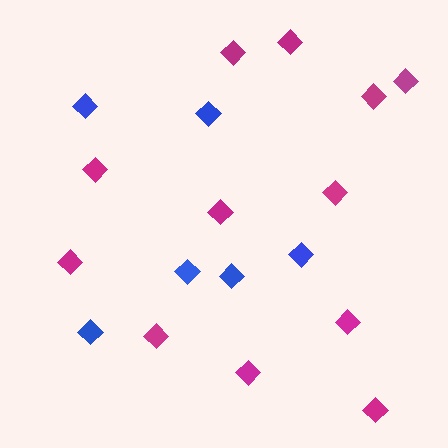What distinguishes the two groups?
There are 2 groups: one group of blue diamonds (6) and one group of magenta diamonds (12).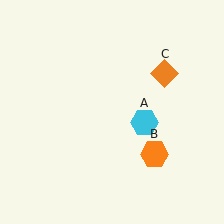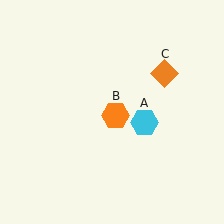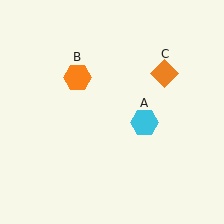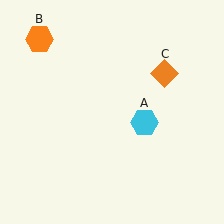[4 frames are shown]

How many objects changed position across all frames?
1 object changed position: orange hexagon (object B).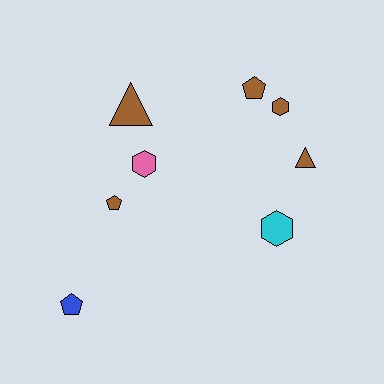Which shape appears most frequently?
Pentagon, with 3 objects.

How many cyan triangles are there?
There are no cyan triangles.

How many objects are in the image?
There are 8 objects.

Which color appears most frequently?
Brown, with 5 objects.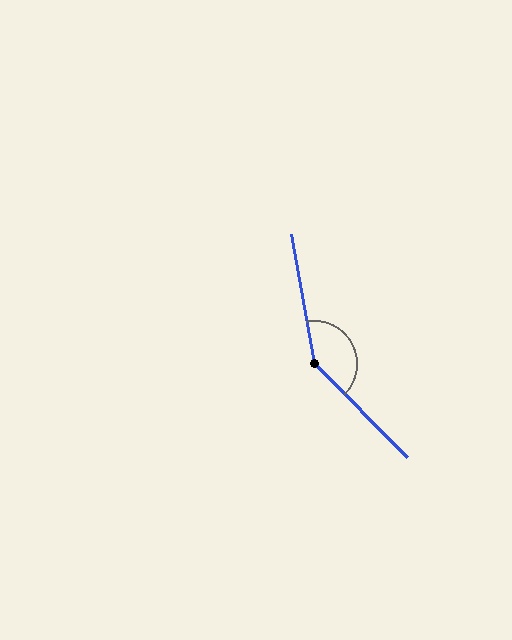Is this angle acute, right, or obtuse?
It is obtuse.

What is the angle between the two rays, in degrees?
Approximately 146 degrees.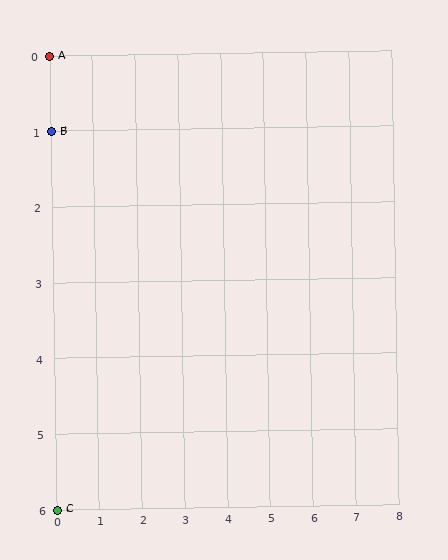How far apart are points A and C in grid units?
Points A and C are 6 rows apart.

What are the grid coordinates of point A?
Point A is at grid coordinates (0, 0).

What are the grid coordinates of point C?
Point C is at grid coordinates (0, 6).